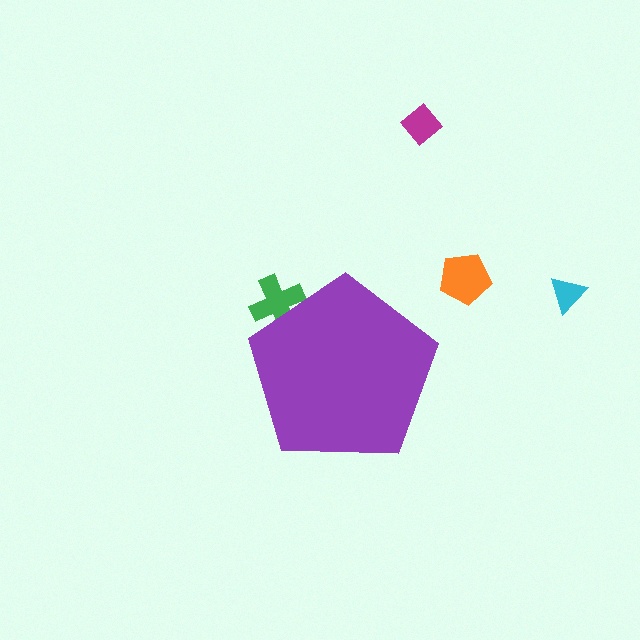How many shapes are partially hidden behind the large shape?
1 shape is partially hidden.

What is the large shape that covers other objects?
A purple pentagon.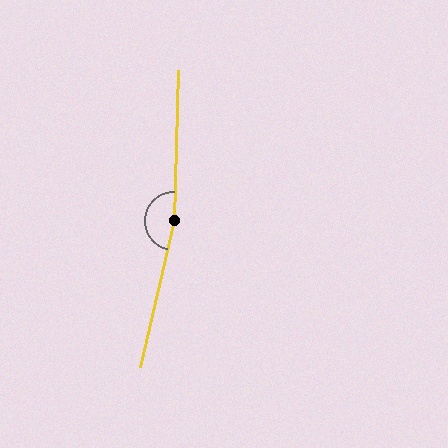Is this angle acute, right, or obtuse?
It is obtuse.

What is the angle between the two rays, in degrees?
Approximately 169 degrees.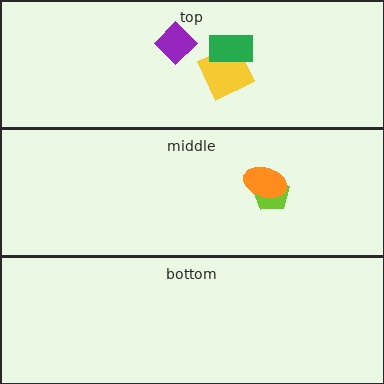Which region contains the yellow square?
The top region.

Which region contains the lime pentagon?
The middle region.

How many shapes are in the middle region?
2.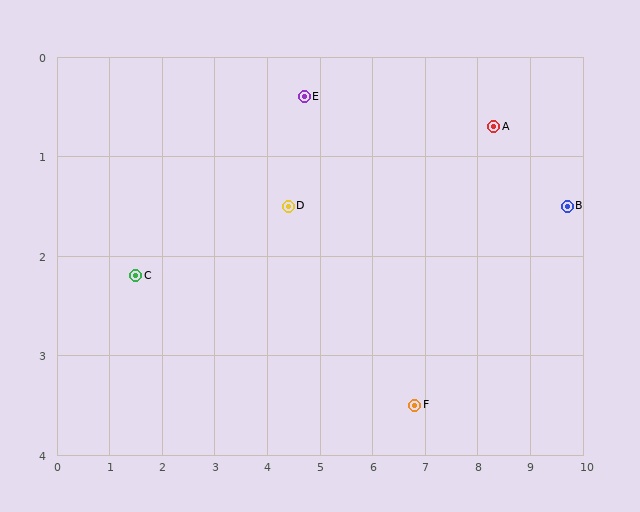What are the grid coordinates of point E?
Point E is at approximately (4.7, 0.4).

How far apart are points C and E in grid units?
Points C and E are about 3.7 grid units apart.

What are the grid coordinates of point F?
Point F is at approximately (6.8, 3.5).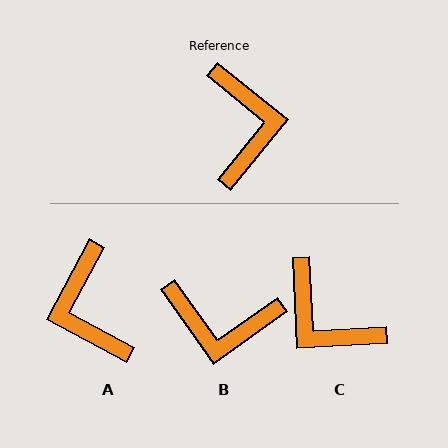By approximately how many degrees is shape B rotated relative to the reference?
Approximately 106 degrees clockwise.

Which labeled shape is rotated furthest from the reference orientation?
A, about 169 degrees away.